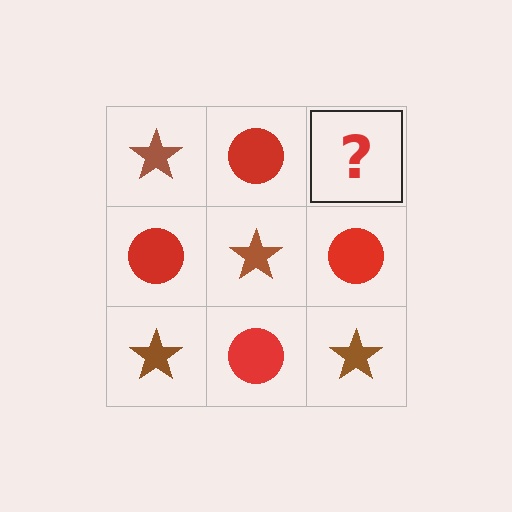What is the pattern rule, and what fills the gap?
The rule is that it alternates brown star and red circle in a checkerboard pattern. The gap should be filled with a brown star.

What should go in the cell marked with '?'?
The missing cell should contain a brown star.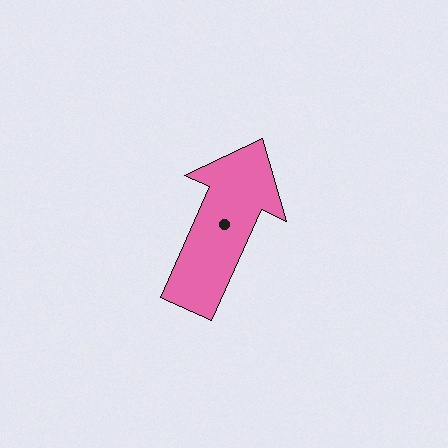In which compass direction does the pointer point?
Northeast.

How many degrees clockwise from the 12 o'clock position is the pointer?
Approximately 24 degrees.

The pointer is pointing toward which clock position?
Roughly 1 o'clock.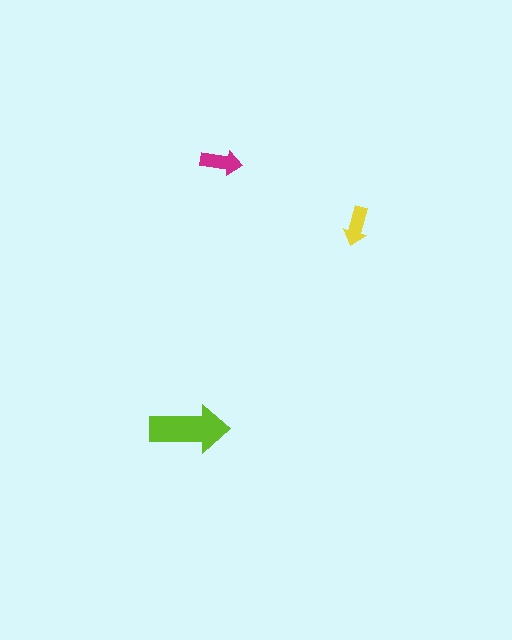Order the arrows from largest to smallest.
the lime one, the magenta one, the yellow one.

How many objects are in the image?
There are 3 objects in the image.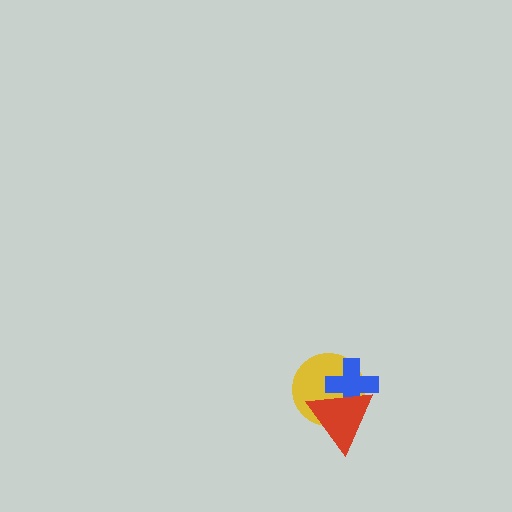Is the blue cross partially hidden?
Yes, it is partially covered by another shape.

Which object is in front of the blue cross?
The red triangle is in front of the blue cross.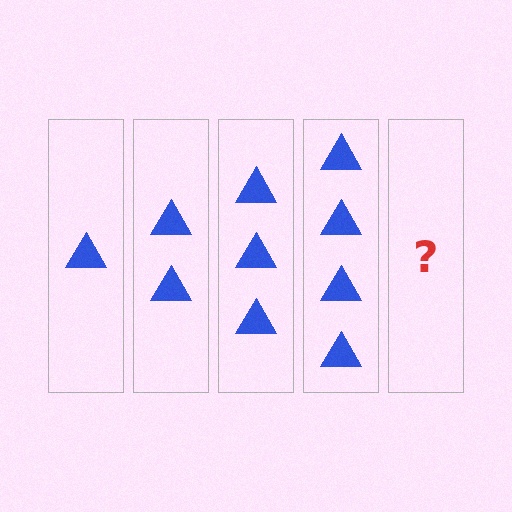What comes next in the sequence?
The next element should be 5 triangles.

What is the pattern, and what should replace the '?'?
The pattern is that each step adds one more triangle. The '?' should be 5 triangles.